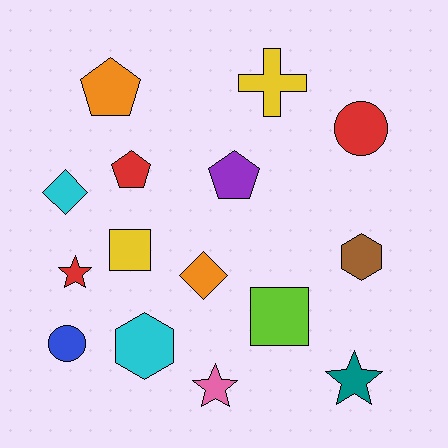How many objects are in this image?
There are 15 objects.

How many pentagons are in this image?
There are 3 pentagons.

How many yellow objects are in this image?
There are 2 yellow objects.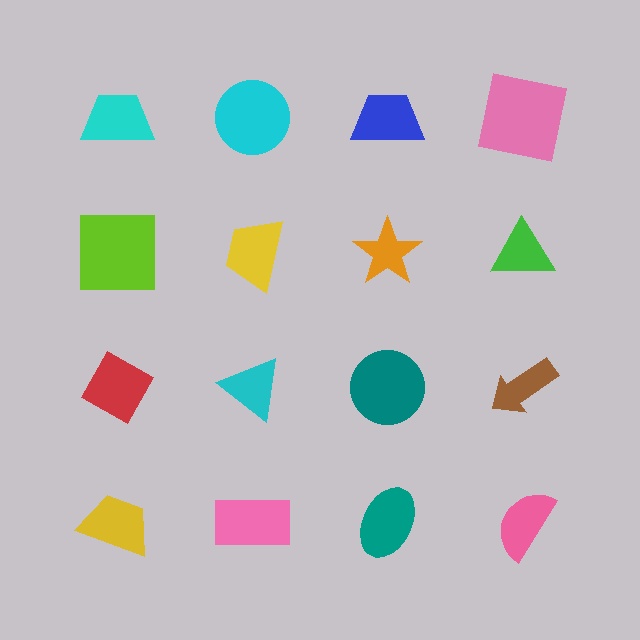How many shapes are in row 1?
4 shapes.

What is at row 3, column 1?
A red diamond.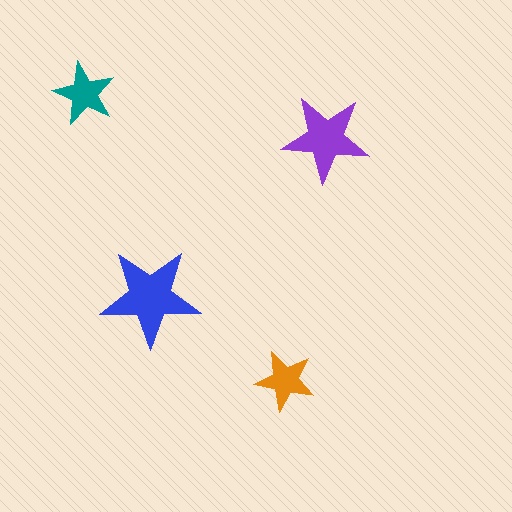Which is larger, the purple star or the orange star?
The purple one.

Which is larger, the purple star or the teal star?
The purple one.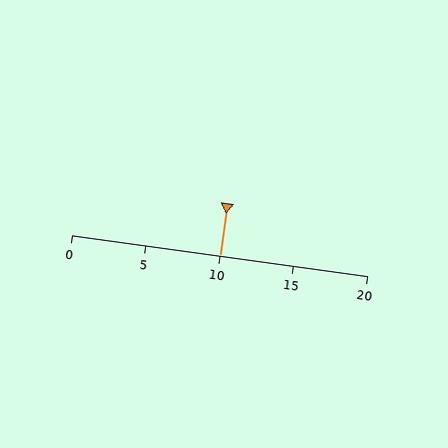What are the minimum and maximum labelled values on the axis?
The axis runs from 0 to 20.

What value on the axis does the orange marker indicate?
The marker indicates approximately 10.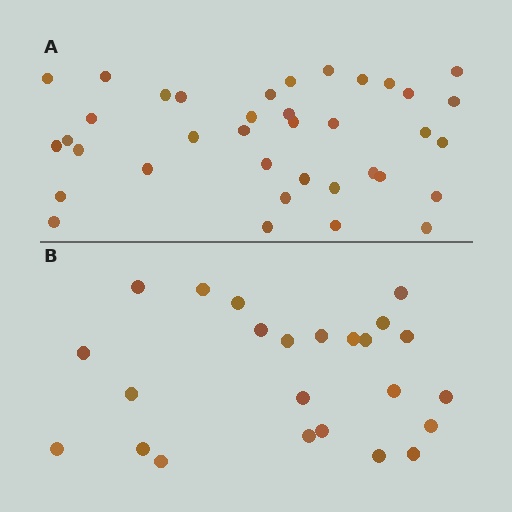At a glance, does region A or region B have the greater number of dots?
Region A (the top region) has more dots.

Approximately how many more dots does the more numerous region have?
Region A has approximately 15 more dots than region B.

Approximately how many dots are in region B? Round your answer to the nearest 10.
About 20 dots. (The exact count is 24, which rounds to 20.)